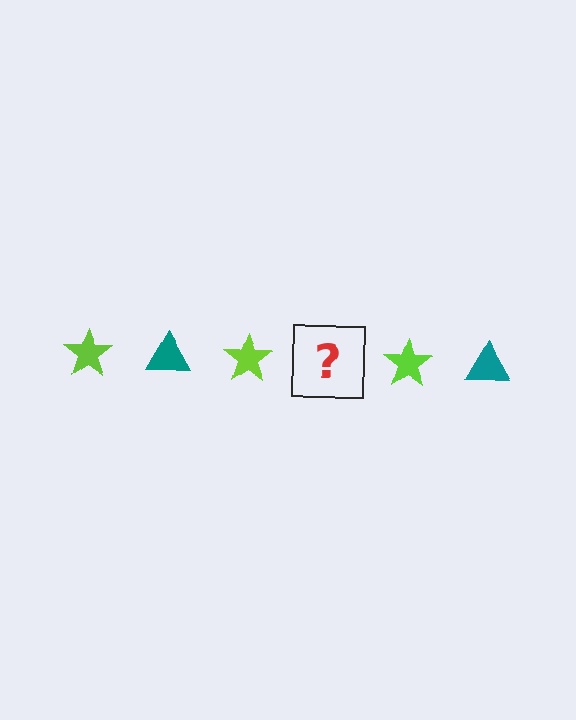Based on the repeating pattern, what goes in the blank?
The blank should be a teal triangle.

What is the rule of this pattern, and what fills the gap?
The rule is that the pattern alternates between lime star and teal triangle. The gap should be filled with a teal triangle.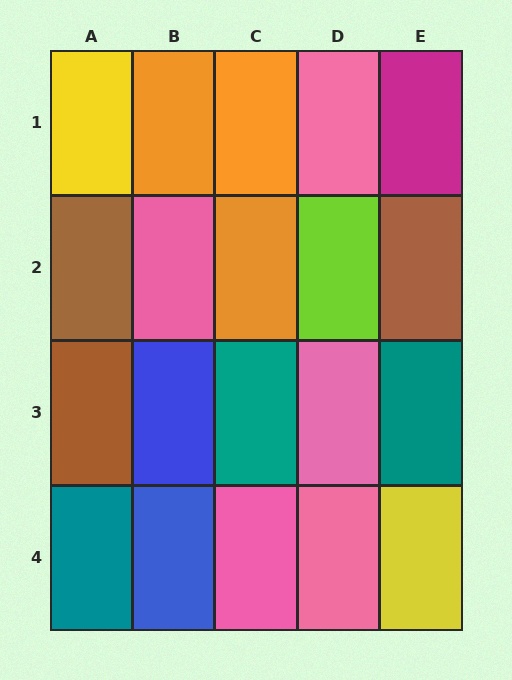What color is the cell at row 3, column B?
Blue.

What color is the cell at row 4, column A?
Teal.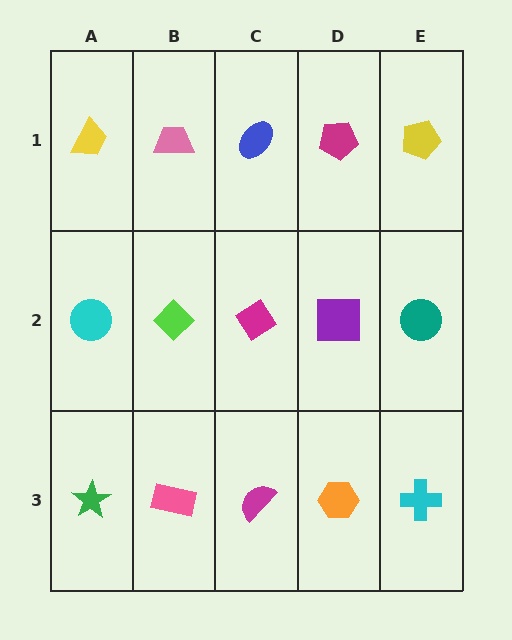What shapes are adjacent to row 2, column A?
A yellow trapezoid (row 1, column A), a green star (row 3, column A), a lime diamond (row 2, column B).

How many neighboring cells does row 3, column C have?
3.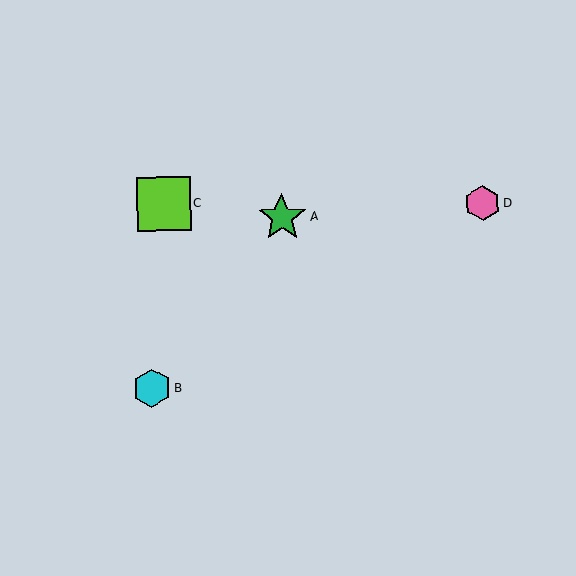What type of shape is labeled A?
Shape A is a green star.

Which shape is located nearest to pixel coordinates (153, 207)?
The lime square (labeled C) at (164, 204) is nearest to that location.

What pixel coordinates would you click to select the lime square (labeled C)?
Click at (164, 204) to select the lime square C.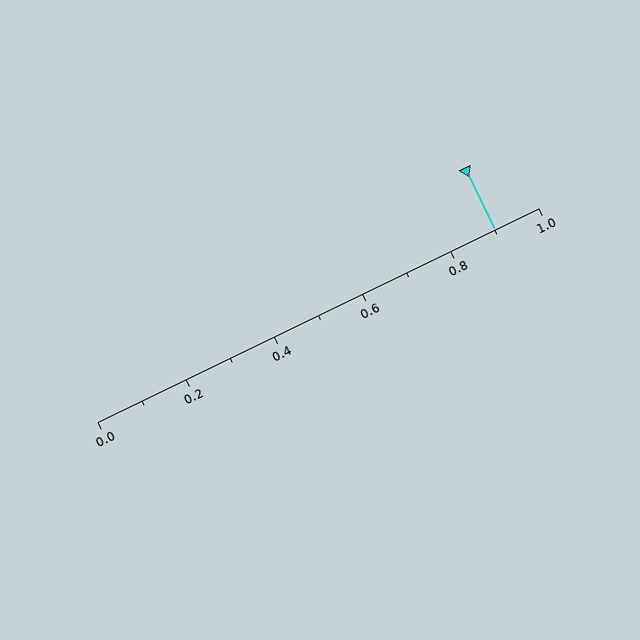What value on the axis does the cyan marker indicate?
The marker indicates approximately 0.9.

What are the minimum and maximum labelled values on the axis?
The axis runs from 0.0 to 1.0.